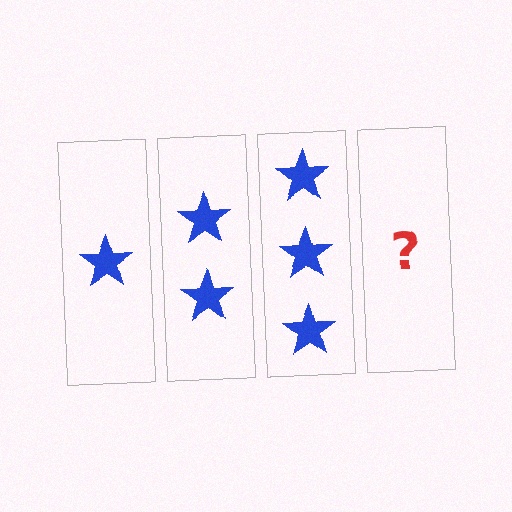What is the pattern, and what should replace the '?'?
The pattern is that each step adds one more star. The '?' should be 4 stars.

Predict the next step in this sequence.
The next step is 4 stars.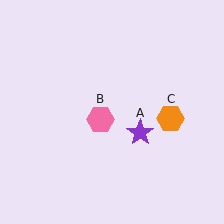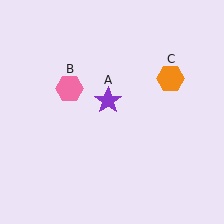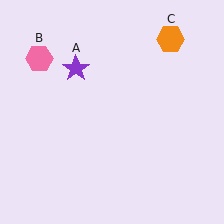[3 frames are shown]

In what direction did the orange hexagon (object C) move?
The orange hexagon (object C) moved up.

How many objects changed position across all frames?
3 objects changed position: purple star (object A), pink hexagon (object B), orange hexagon (object C).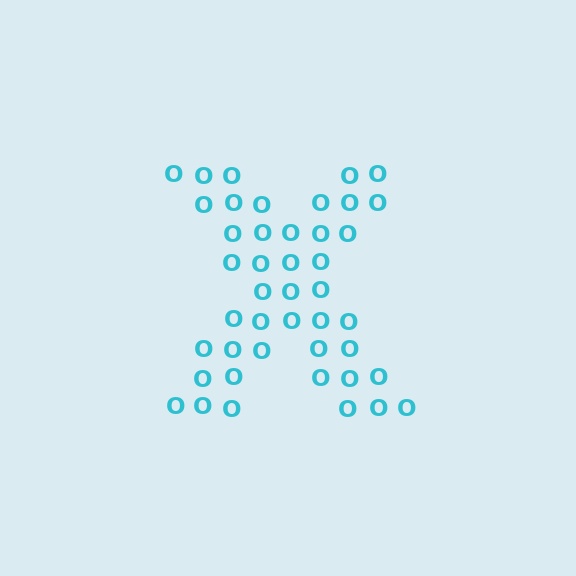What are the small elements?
The small elements are letter O's.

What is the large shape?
The large shape is the letter X.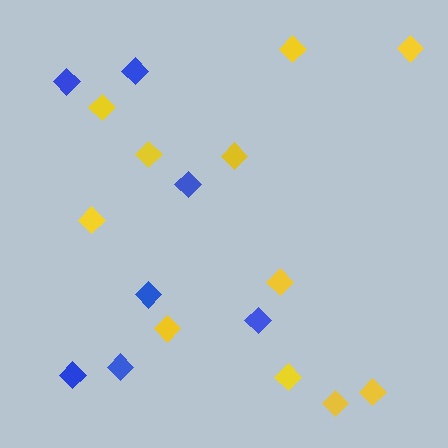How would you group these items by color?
There are 2 groups: one group of yellow diamonds (11) and one group of blue diamonds (7).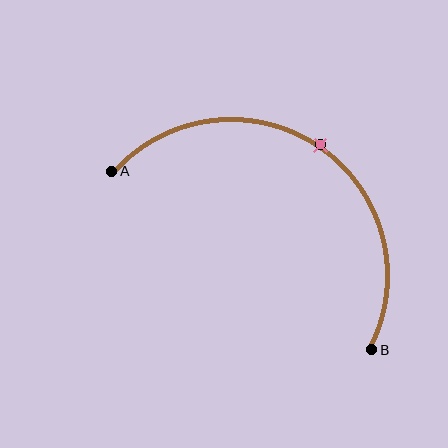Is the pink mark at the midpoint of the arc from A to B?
Yes. The pink mark lies on the arc at equal arc-length from both A and B — it is the arc midpoint.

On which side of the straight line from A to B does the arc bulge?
The arc bulges above and to the right of the straight line connecting A and B.